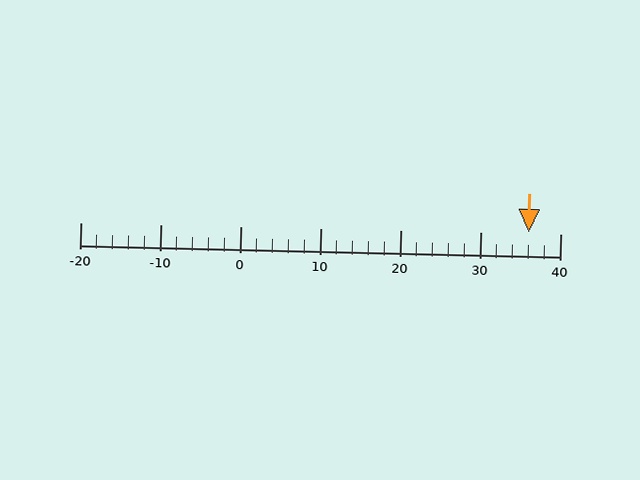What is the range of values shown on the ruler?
The ruler shows values from -20 to 40.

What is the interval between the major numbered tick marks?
The major tick marks are spaced 10 units apart.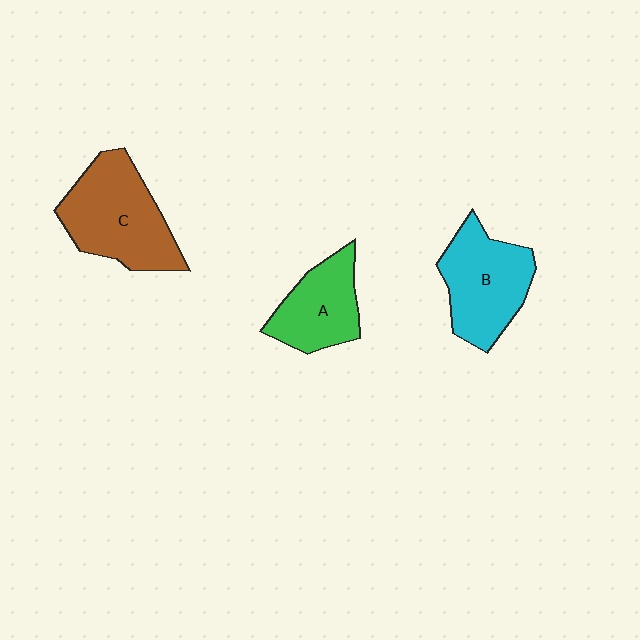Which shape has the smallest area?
Shape A (green).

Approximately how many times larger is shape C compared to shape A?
Approximately 1.5 times.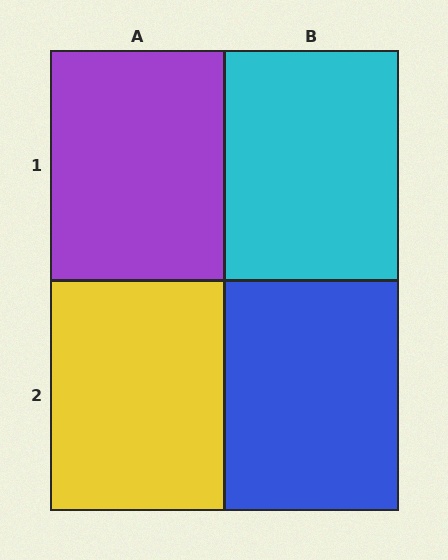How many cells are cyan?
1 cell is cyan.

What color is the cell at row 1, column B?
Cyan.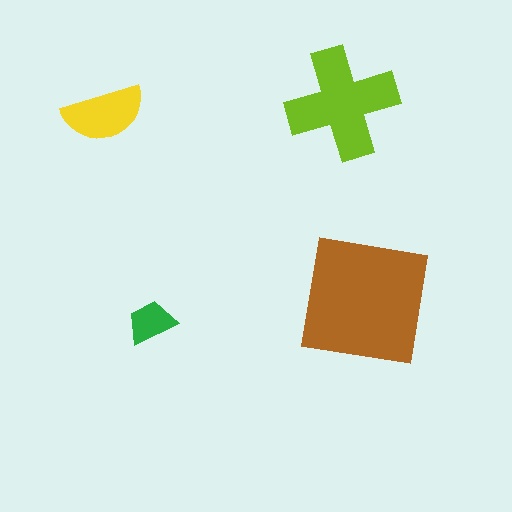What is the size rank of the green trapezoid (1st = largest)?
4th.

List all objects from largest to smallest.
The brown square, the lime cross, the yellow semicircle, the green trapezoid.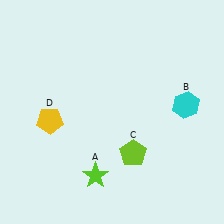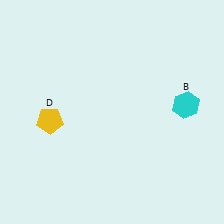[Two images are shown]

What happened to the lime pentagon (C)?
The lime pentagon (C) was removed in Image 2. It was in the bottom-right area of Image 1.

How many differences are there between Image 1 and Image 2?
There are 2 differences between the two images.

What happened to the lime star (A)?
The lime star (A) was removed in Image 2. It was in the bottom-left area of Image 1.